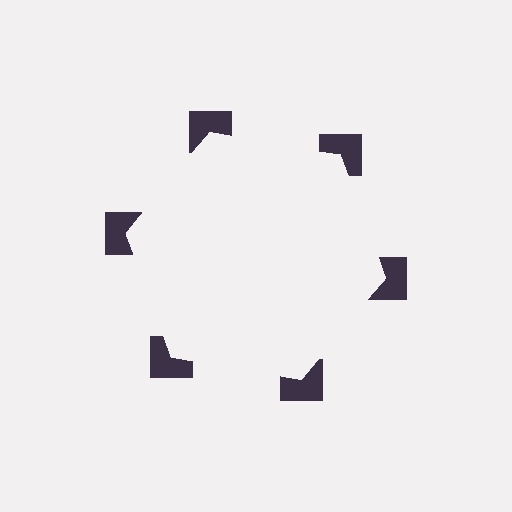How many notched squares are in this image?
There are 6 — one at each vertex of the illusory hexagon.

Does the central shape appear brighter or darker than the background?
It typically appears slightly brighter than the background, even though no actual brightness change is drawn.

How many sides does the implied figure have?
6 sides.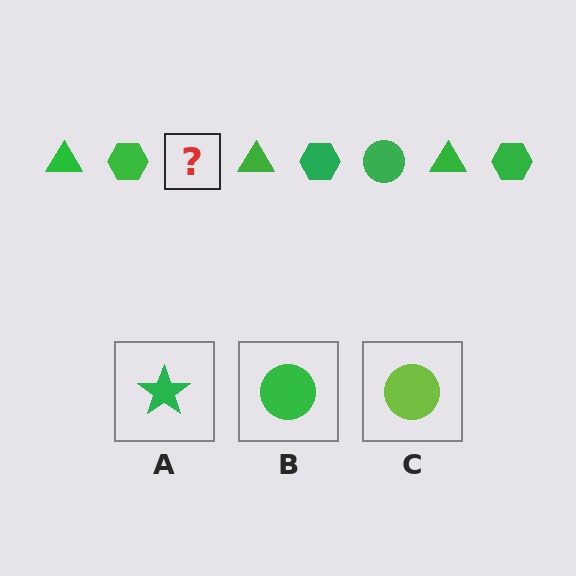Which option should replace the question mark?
Option B.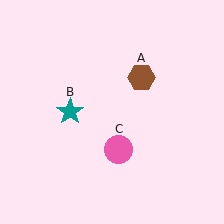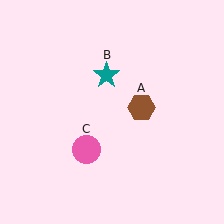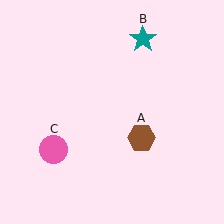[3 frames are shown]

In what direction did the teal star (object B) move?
The teal star (object B) moved up and to the right.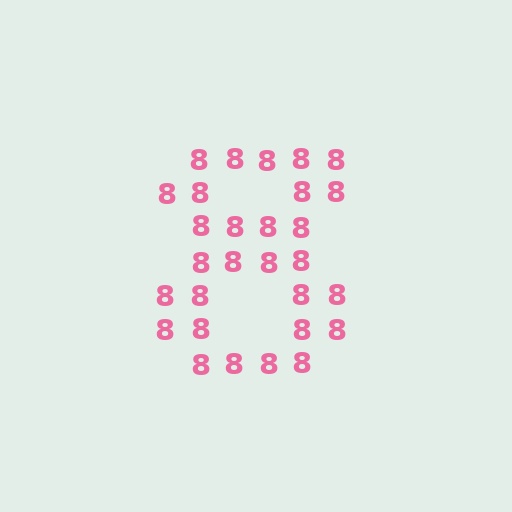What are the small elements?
The small elements are digit 8's.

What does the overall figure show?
The overall figure shows the digit 8.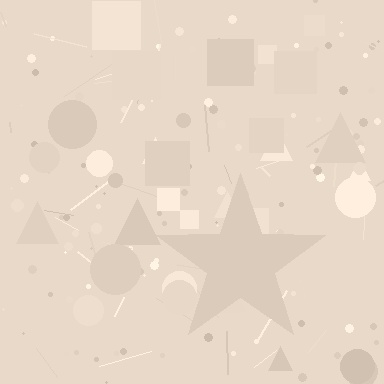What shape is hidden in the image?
A star is hidden in the image.